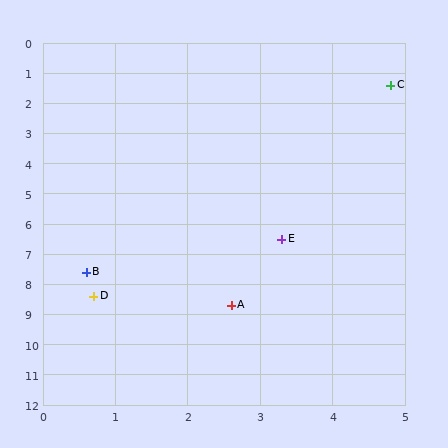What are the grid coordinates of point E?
Point E is at approximately (3.3, 6.5).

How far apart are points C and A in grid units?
Points C and A are about 7.6 grid units apart.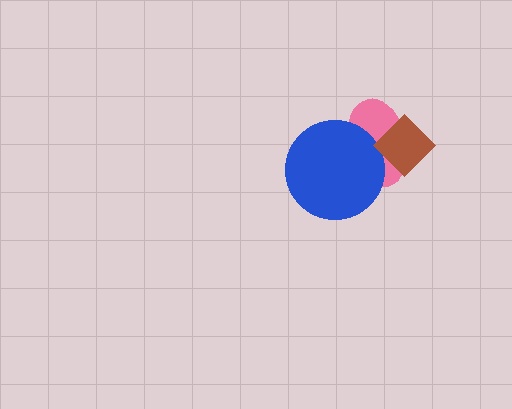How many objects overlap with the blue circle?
1 object overlaps with the blue circle.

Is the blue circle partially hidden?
No, no other shape covers it.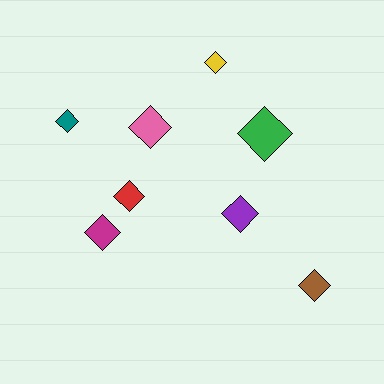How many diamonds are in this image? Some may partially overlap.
There are 8 diamonds.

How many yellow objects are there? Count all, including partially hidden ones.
There is 1 yellow object.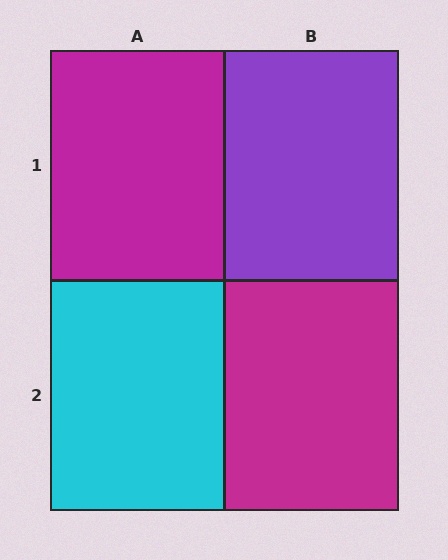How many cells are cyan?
1 cell is cyan.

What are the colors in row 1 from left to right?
Magenta, purple.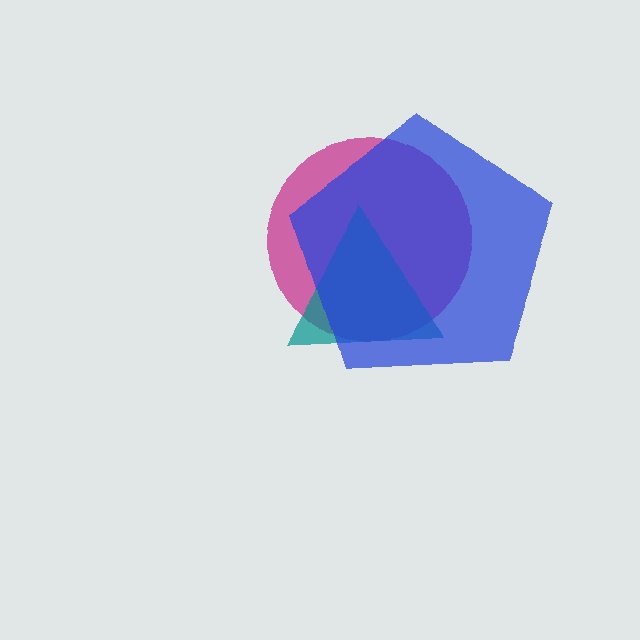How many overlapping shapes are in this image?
There are 3 overlapping shapes in the image.